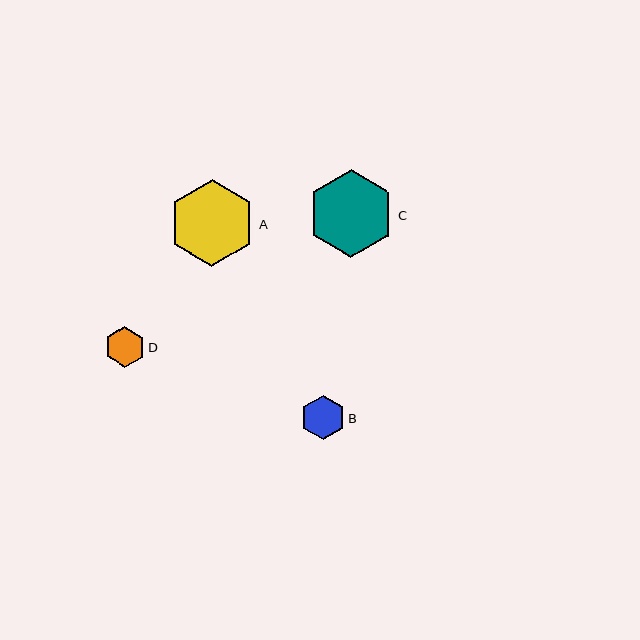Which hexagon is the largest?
Hexagon C is the largest with a size of approximately 87 pixels.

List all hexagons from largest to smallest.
From largest to smallest: C, A, B, D.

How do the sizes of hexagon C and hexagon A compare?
Hexagon C and hexagon A are approximately the same size.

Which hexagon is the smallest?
Hexagon D is the smallest with a size of approximately 41 pixels.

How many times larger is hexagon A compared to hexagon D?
Hexagon A is approximately 2.1 times the size of hexagon D.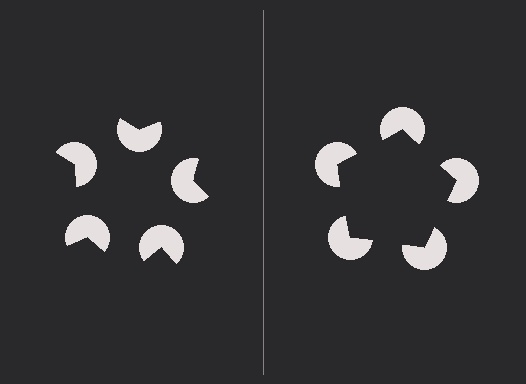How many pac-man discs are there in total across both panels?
10 — 5 on each side.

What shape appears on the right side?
An illusory pentagon.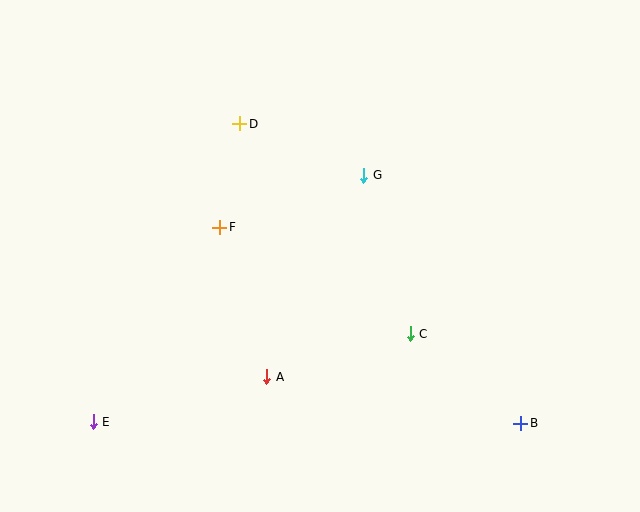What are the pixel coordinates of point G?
Point G is at (364, 175).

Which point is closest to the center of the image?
Point G at (364, 175) is closest to the center.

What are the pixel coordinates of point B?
Point B is at (521, 423).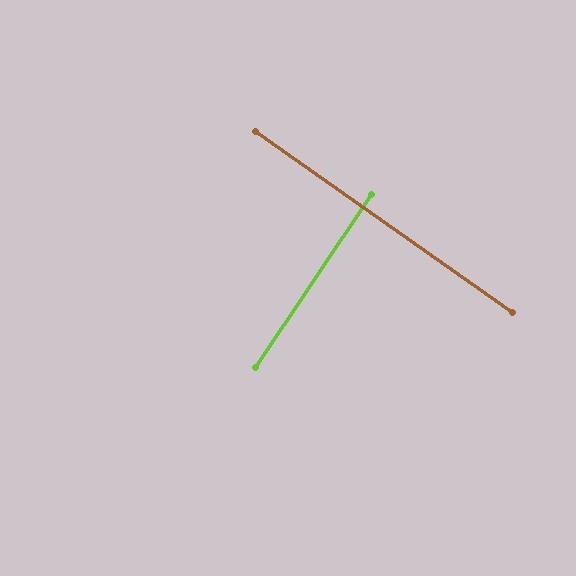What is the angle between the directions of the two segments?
Approximately 89 degrees.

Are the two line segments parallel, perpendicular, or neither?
Perpendicular — they meet at approximately 89°.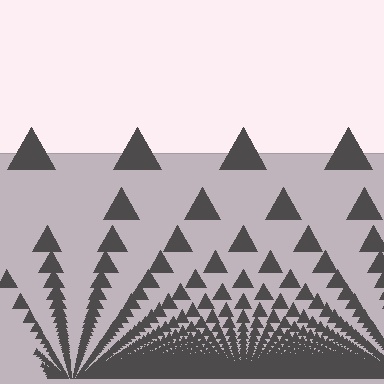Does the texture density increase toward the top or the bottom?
Density increases toward the bottom.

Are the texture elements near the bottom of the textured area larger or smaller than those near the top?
Smaller. The gradient is inverted — elements near the bottom are smaller and denser.